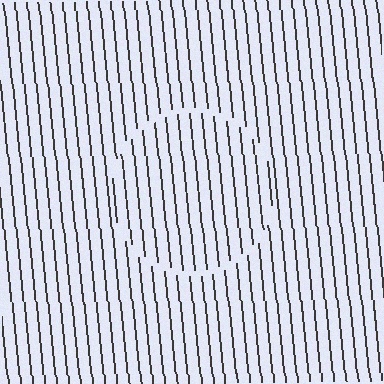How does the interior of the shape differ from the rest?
The interior of the shape contains the same grating, shifted by half a period — the contour is defined by the phase discontinuity where line-ends from the inner and outer gratings abut.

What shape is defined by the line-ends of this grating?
An illusory circle. The interior of the shape contains the same grating, shifted by half a period — the contour is defined by the phase discontinuity where line-ends from the inner and outer gratings abut.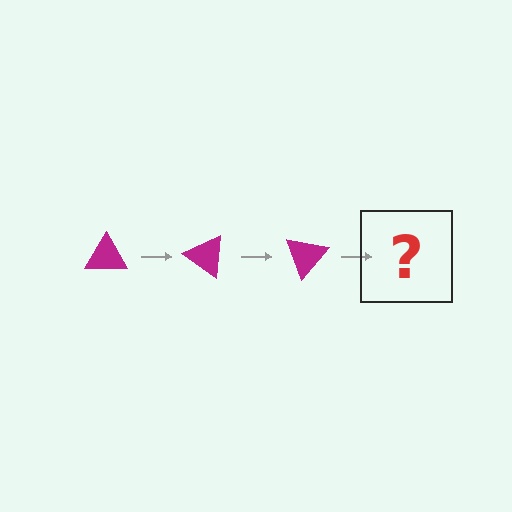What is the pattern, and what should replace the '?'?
The pattern is that the triangle rotates 35 degrees each step. The '?' should be a magenta triangle rotated 105 degrees.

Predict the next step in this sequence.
The next step is a magenta triangle rotated 105 degrees.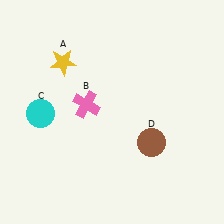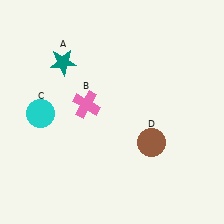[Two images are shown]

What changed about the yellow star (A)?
In Image 1, A is yellow. In Image 2, it changed to teal.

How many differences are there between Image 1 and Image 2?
There is 1 difference between the two images.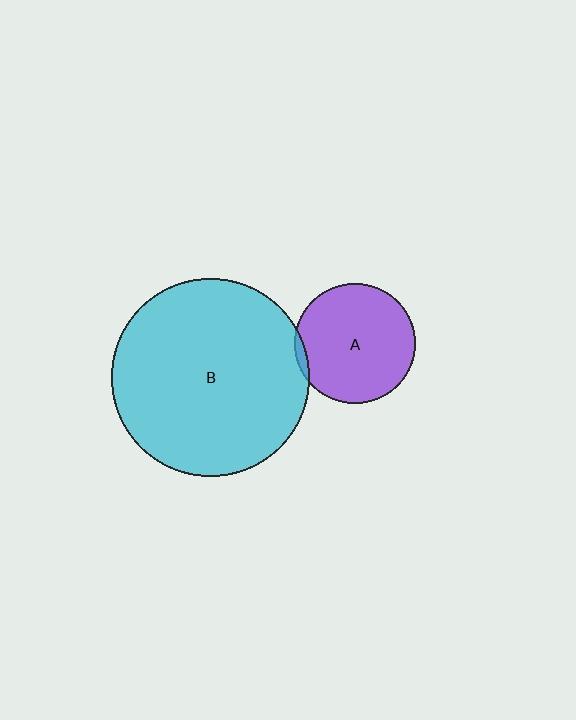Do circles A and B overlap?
Yes.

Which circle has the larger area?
Circle B (cyan).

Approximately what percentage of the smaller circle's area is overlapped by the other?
Approximately 5%.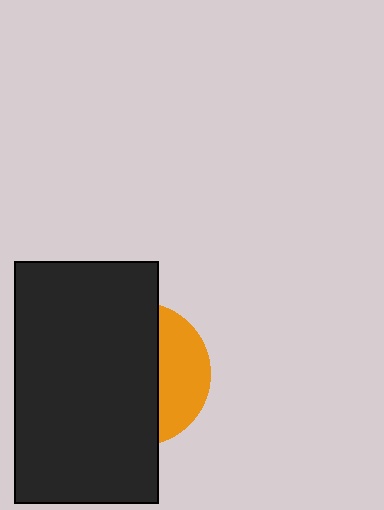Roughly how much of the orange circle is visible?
A small part of it is visible (roughly 32%).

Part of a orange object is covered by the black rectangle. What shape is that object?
It is a circle.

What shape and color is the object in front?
The object in front is a black rectangle.